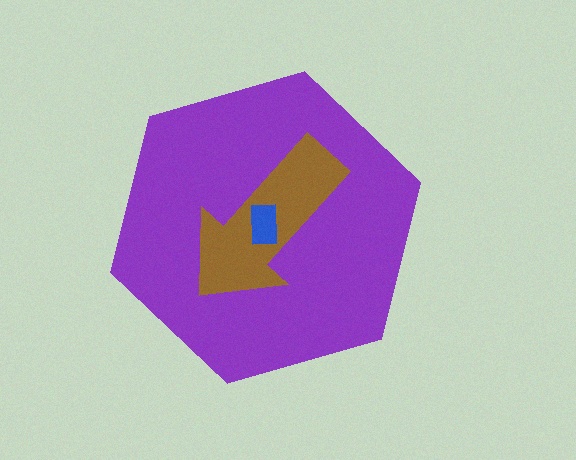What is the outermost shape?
The purple hexagon.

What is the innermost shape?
The blue rectangle.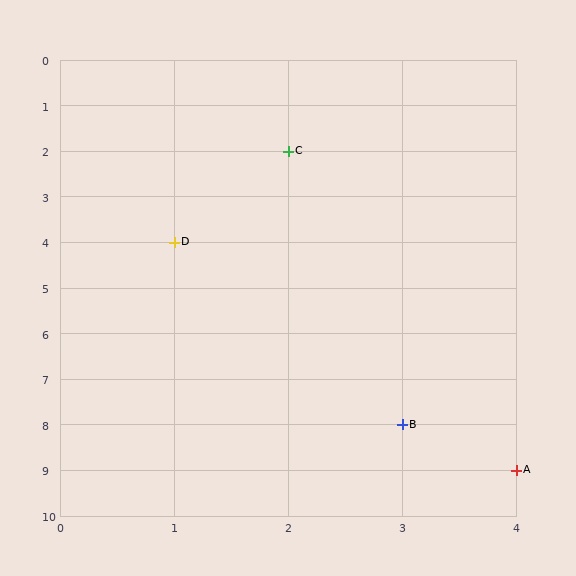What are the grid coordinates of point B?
Point B is at grid coordinates (3, 8).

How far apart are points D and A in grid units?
Points D and A are 3 columns and 5 rows apart (about 5.8 grid units diagonally).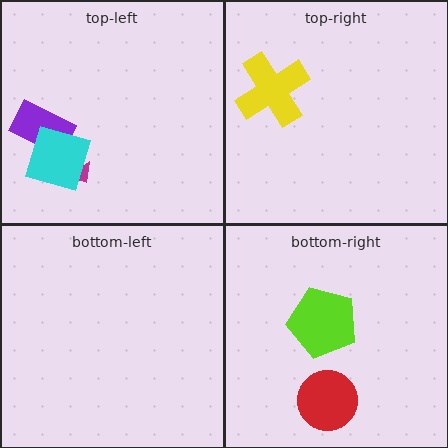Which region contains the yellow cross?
The top-right region.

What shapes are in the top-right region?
The yellow cross.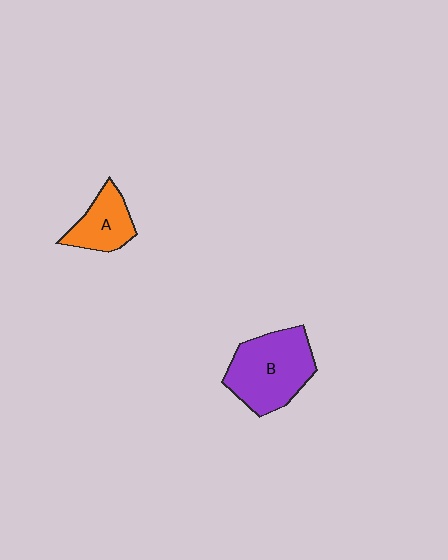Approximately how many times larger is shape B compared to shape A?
Approximately 1.8 times.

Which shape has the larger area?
Shape B (purple).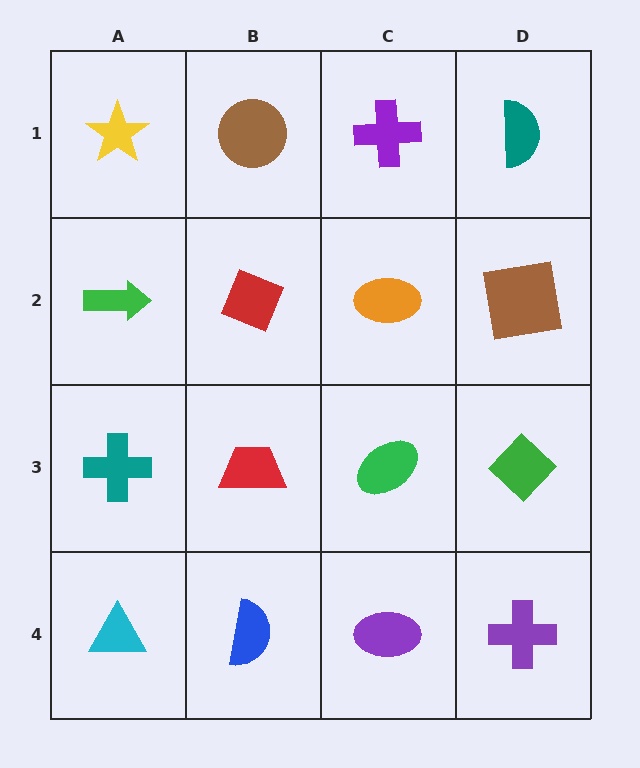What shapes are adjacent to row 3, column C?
An orange ellipse (row 2, column C), a purple ellipse (row 4, column C), a red trapezoid (row 3, column B), a green diamond (row 3, column D).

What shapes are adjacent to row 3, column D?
A brown square (row 2, column D), a purple cross (row 4, column D), a green ellipse (row 3, column C).